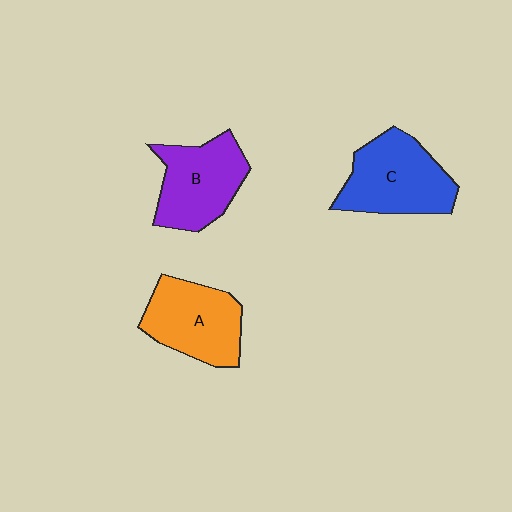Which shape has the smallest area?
Shape A (orange).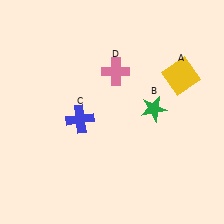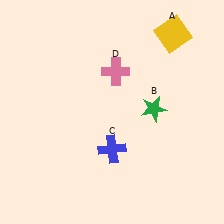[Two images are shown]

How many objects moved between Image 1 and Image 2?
2 objects moved between the two images.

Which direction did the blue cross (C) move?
The blue cross (C) moved right.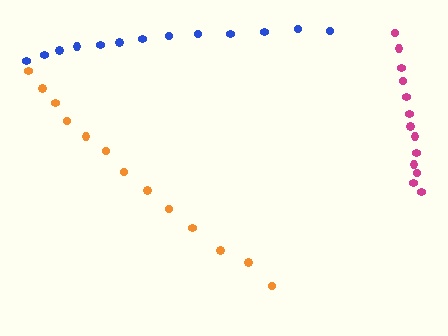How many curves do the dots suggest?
There are 3 distinct paths.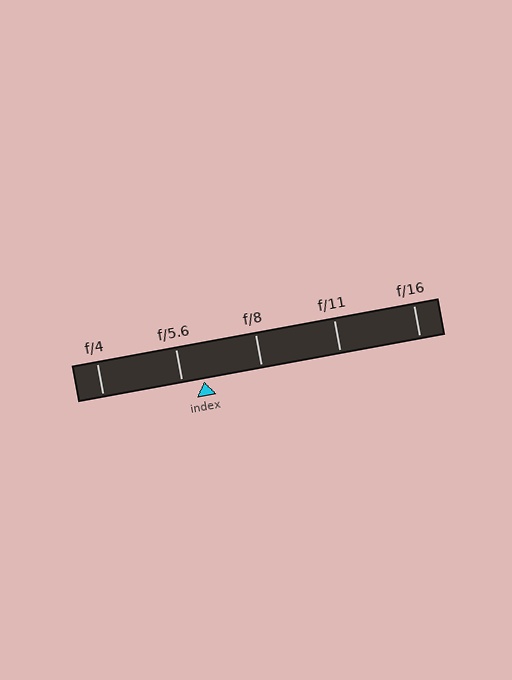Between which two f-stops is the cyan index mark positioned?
The index mark is between f/5.6 and f/8.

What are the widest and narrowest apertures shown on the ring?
The widest aperture shown is f/4 and the narrowest is f/16.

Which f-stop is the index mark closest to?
The index mark is closest to f/5.6.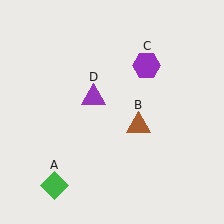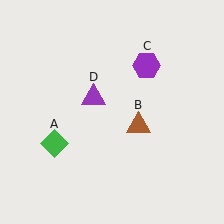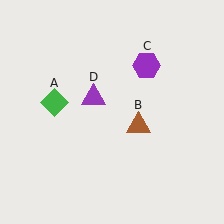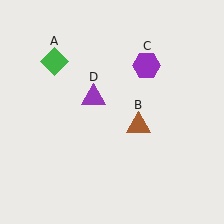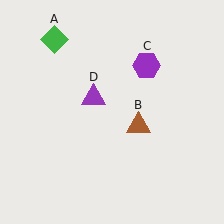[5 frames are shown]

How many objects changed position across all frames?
1 object changed position: green diamond (object A).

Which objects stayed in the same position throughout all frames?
Brown triangle (object B) and purple hexagon (object C) and purple triangle (object D) remained stationary.